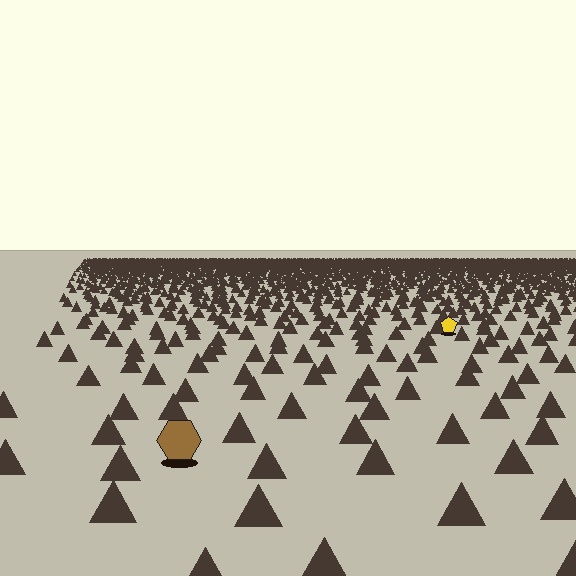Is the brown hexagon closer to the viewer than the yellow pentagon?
Yes. The brown hexagon is closer — you can tell from the texture gradient: the ground texture is coarser near it.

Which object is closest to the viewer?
The brown hexagon is closest. The texture marks near it are larger and more spread out.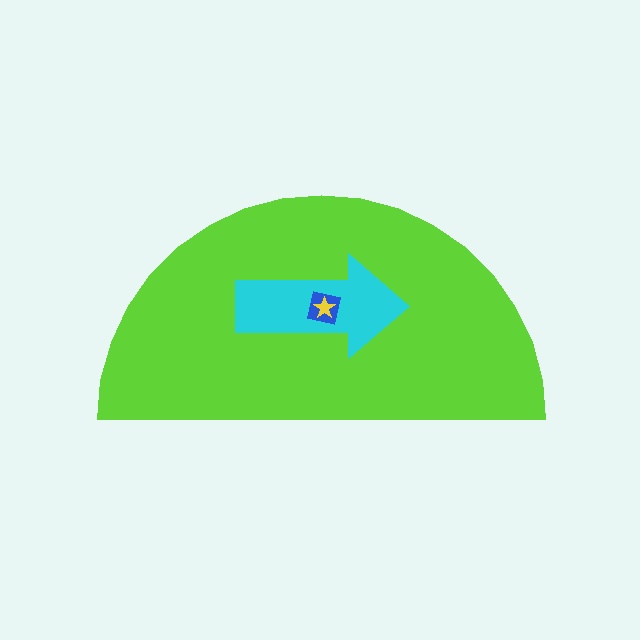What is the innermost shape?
The yellow star.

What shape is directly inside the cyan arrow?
The blue square.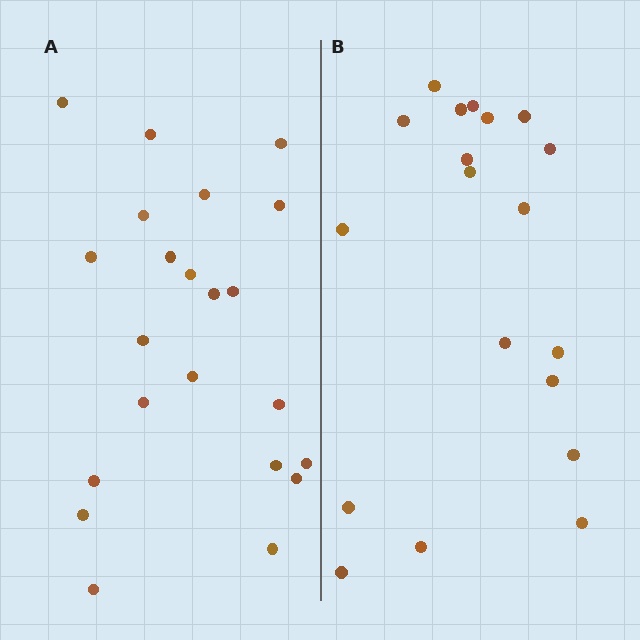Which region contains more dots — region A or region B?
Region A (the left region) has more dots.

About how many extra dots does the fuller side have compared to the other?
Region A has just a few more — roughly 2 or 3 more dots than region B.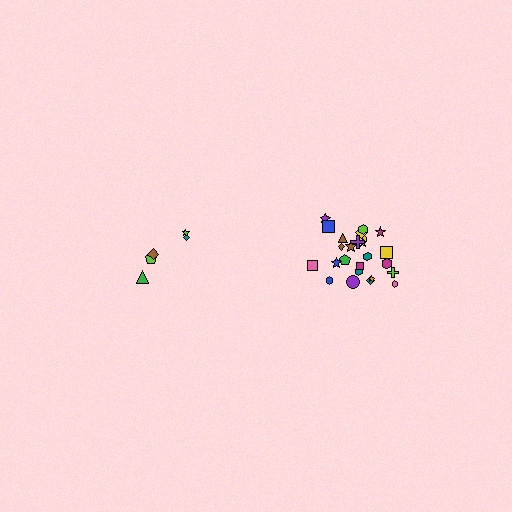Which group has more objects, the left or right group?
The right group.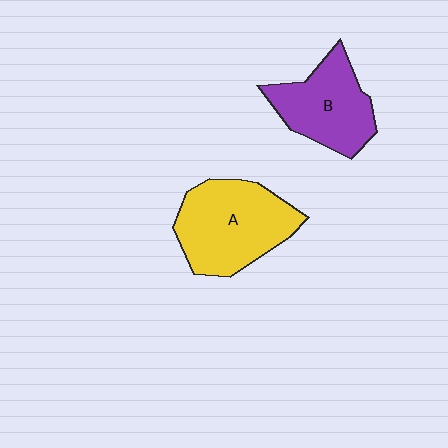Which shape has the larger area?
Shape A (yellow).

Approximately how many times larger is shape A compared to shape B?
Approximately 1.3 times.